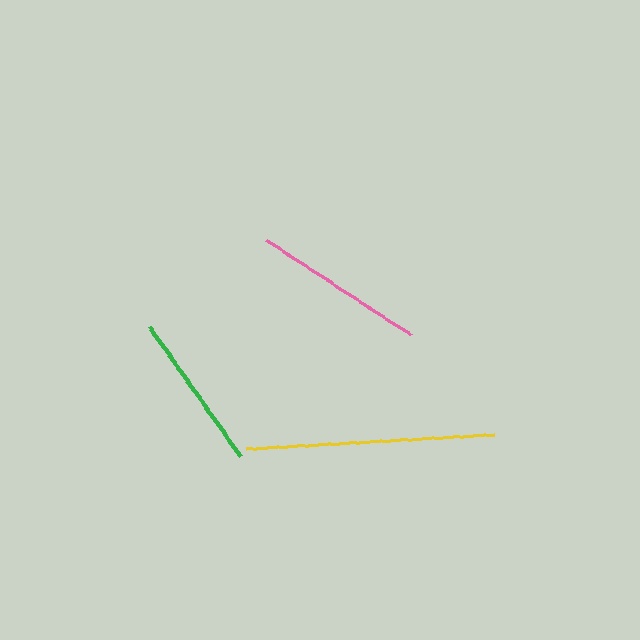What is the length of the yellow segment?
The yellow segment is approximately 248 pixels long.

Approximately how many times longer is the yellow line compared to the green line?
The yellow line is approximately 1.6 times the length of the green line.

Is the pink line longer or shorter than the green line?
The pink line is longer than the green line.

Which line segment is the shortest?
The green line is the shortest at approximately 158 pixels.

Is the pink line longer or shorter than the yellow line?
The yellow line is longer than the pink line.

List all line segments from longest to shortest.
From longest to shortest: yellow, pink, green.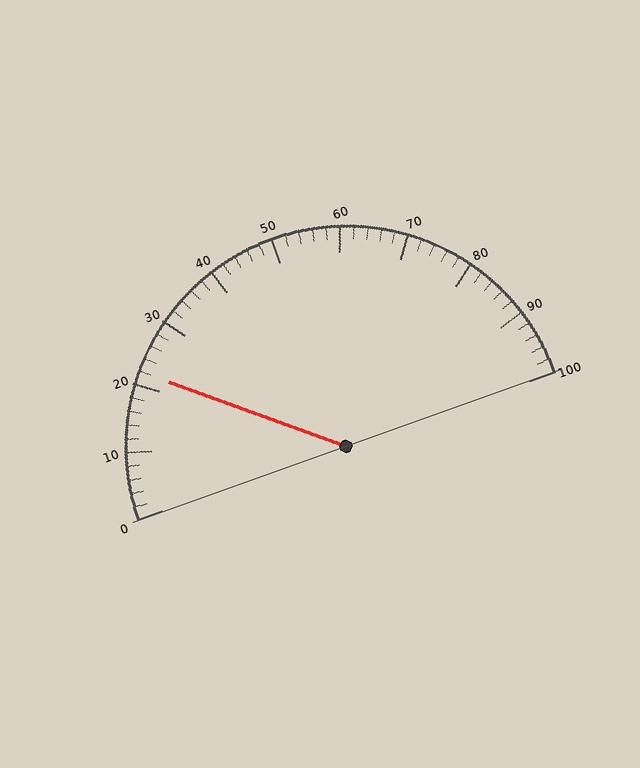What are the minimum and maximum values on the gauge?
The gauge ranges from 0 to 100.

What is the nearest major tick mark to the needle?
The nearest major tick mark is 20.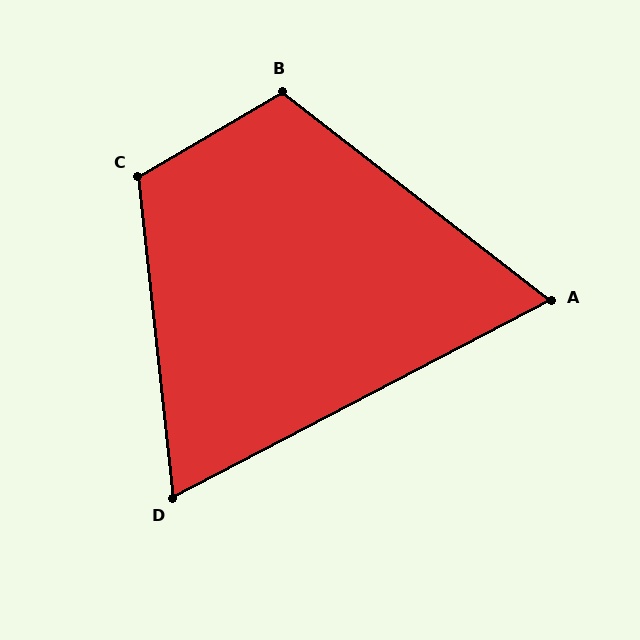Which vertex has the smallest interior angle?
A, at approximately 66 degrees.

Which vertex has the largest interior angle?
C, at approximately 114 degrees.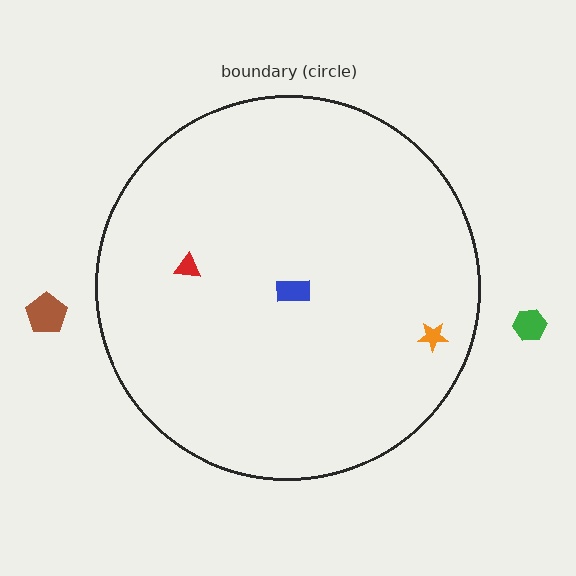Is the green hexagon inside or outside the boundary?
Outside.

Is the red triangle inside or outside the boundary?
Inside.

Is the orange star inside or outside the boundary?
Inside.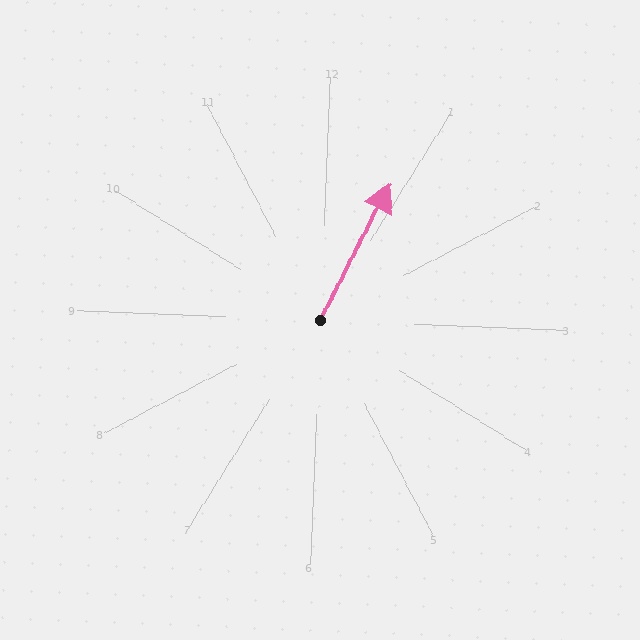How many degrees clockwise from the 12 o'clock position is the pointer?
Approximately 25 degrees.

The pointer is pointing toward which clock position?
Roughly 1 o'clock.